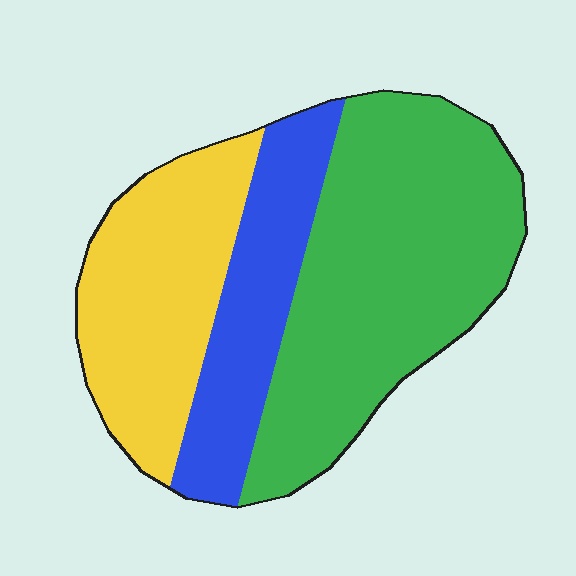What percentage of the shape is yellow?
Yellow covers roughly 30% of the shape.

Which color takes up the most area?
Green, at roughly 50%.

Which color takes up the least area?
Blue, at roughly 20%.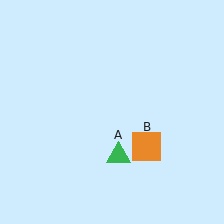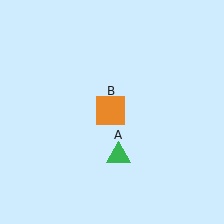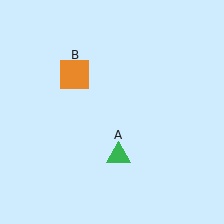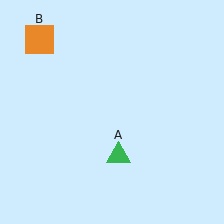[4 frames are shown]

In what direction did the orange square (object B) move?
The orange square (object B) moved up and to the left.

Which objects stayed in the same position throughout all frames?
Green triangle (object A) remained stationary.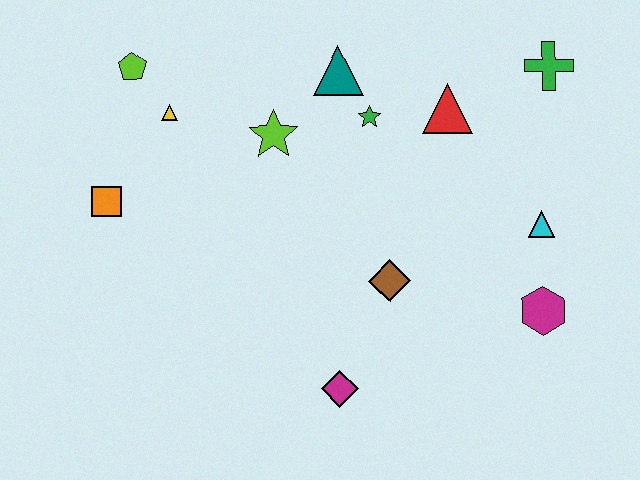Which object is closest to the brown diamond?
The magenta diamond is closest to the brown diamond.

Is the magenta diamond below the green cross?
Yes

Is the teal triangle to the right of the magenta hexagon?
No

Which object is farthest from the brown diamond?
The lime pentagon is farthest from the brown diamond.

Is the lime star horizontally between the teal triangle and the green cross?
No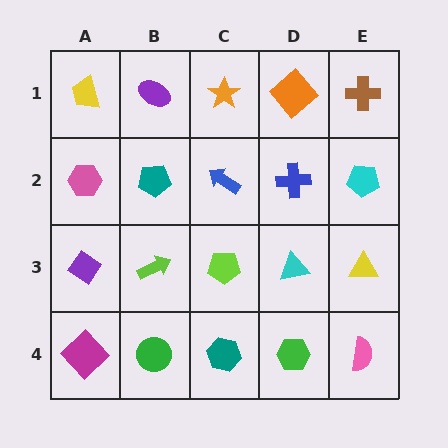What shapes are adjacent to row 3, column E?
A cyan pentagon (row 2, column E), a pink semicircle (row 4, column E), a cyan triangle (row 3, column D).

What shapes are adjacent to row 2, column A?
A yellow trapezoid (row 1, column A), a purple diamond (row 3, column A), a teal pentagon (row 2, column B).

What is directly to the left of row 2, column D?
A blue arrow.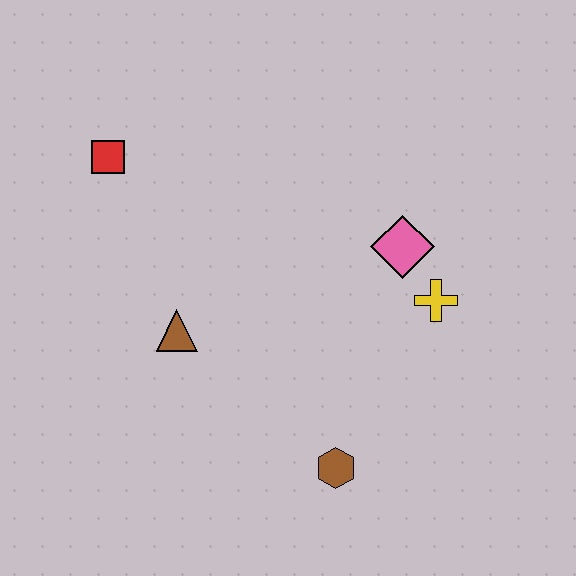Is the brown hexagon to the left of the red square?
No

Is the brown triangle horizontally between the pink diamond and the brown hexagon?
No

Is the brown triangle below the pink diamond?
Yes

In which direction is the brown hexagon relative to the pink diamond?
The brown hexagon is below the pink diamond.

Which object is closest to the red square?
The brown triangle is closest to the red square.